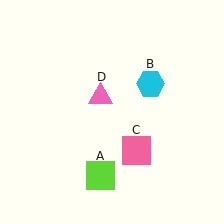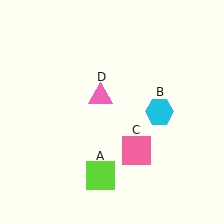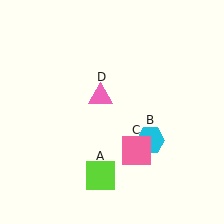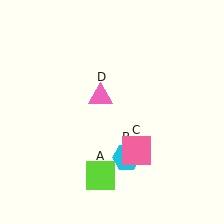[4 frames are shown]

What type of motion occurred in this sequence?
The cyan hexagon (object B) rotated clockwise around the center of the scene.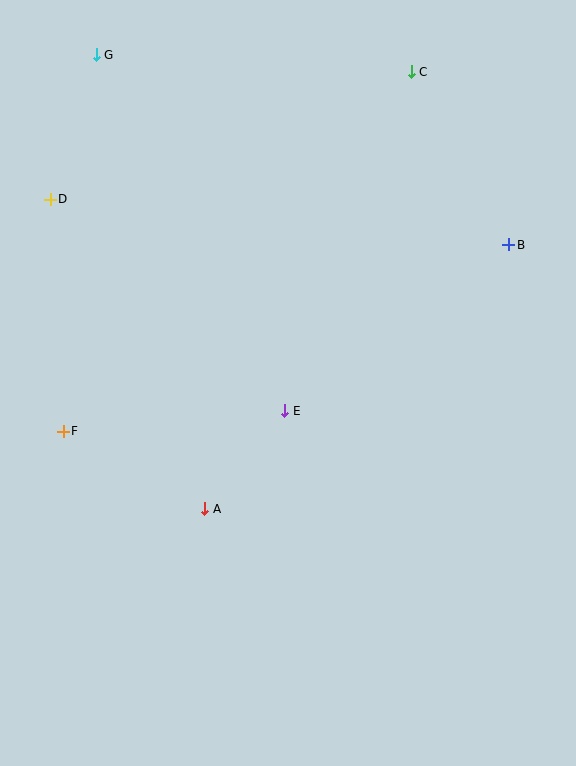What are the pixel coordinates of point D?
Point D is at (50, 199).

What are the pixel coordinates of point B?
Point B is at (509, 245).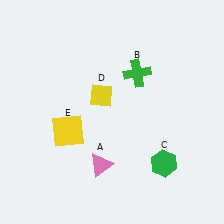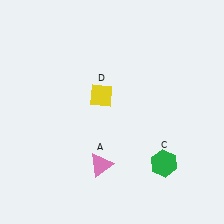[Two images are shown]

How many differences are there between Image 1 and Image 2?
There are 2 differences between the two images.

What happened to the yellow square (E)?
The yellow square (E) was removed in Image 2. It was in the bottom-left area of Image 1.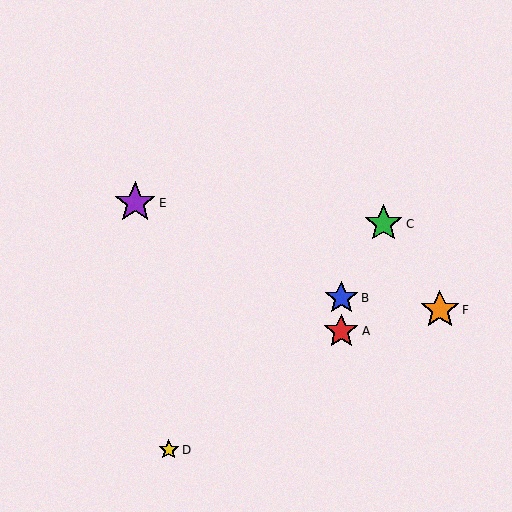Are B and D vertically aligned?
No, B is at x≈341 and D is at x≈169.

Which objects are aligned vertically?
Objects A, B are aligned vertically.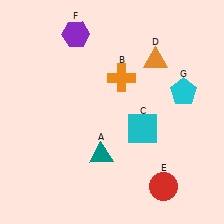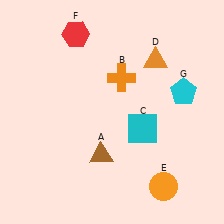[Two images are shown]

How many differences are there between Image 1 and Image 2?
There are 3 differences between the two images.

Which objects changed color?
A changed from teal to brown. E changed from red to orange. F changed from purple to red.